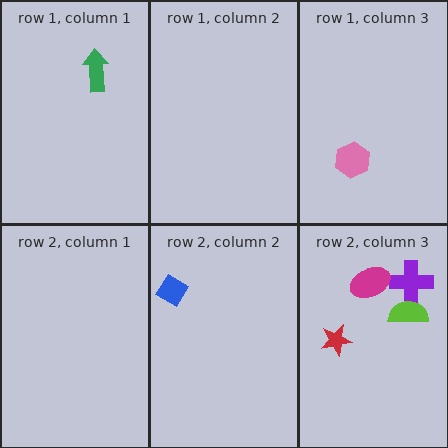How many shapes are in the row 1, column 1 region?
1.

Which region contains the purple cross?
The row 2, column 3 region.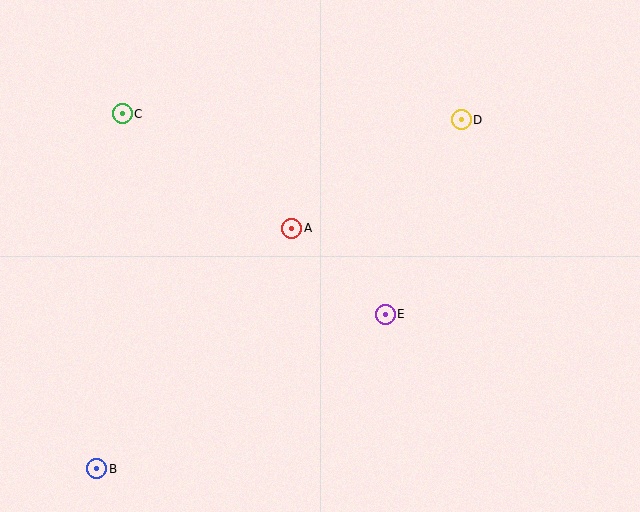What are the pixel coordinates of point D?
Point D is at (461, 120).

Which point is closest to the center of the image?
Point A at (292, 228) is closest to the center.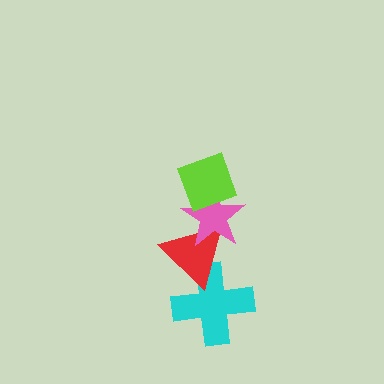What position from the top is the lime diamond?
The lime diamond is 1st from the top.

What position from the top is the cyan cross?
The cyan cross is 4th from the top.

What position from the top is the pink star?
The pink star is 2nd from the top.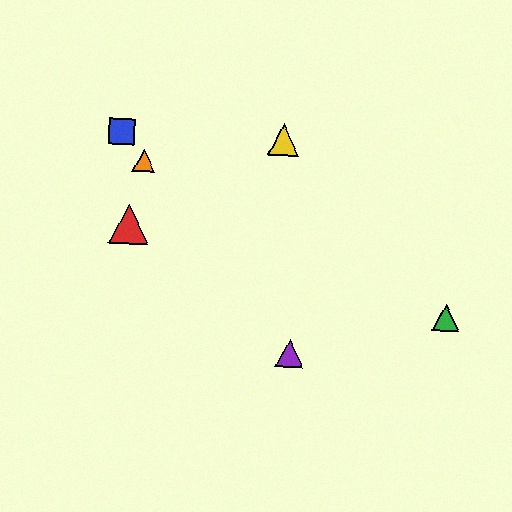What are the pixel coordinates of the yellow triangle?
The yellow triangle is at (284, 140).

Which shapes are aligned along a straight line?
The blue square, the purple triangle, the orange triangle are aligned along a straight line.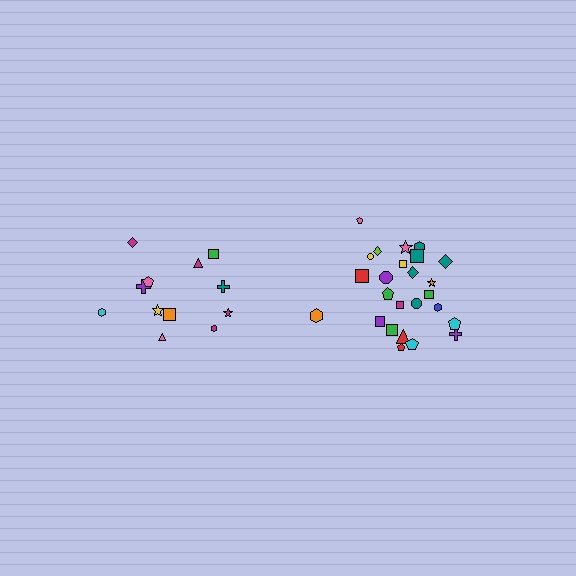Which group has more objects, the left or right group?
The right group.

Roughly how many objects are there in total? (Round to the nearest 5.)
Roughly 35 objects in total.